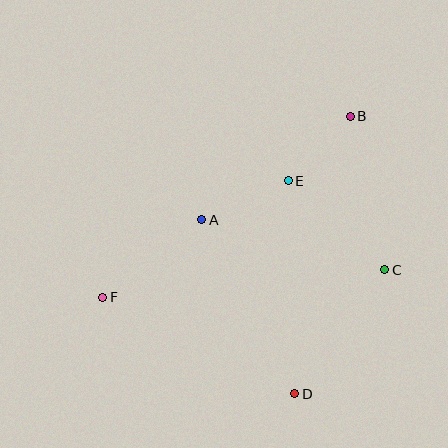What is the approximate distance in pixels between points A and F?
The distance between A and F is approximately 126 pixels.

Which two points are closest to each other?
Points B and E are closest to each other.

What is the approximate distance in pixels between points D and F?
The distance between D and F is approximately 215 pixels.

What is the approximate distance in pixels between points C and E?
The distance between C and E is approximately 131 pixels.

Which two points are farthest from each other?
Points B and F are farthest from each other.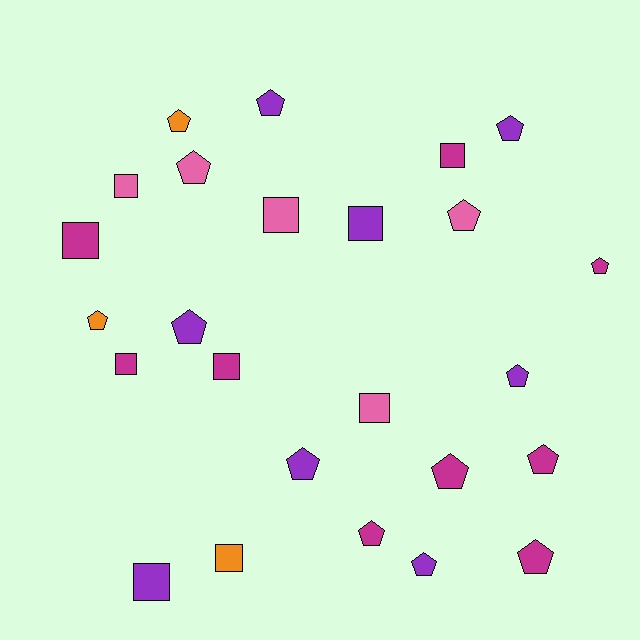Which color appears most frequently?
Magenta, with 9 objects.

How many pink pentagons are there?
There are 2 pink pentagons.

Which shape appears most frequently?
Pentagon, with 15 objects.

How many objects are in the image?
There are 25 objects.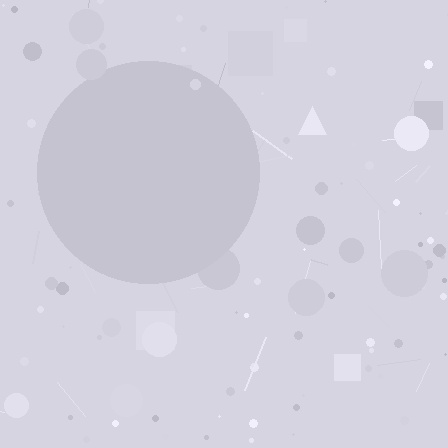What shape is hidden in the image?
A circle is hidden in the image.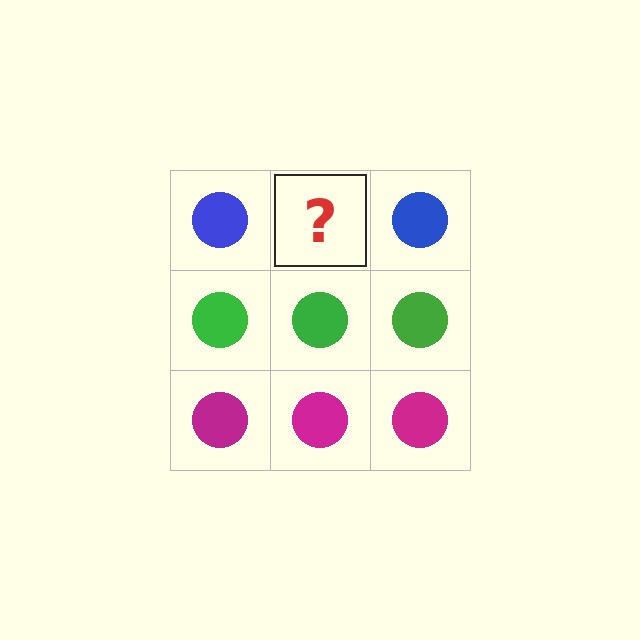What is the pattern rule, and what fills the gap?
The rule is that each row has a consistent color. The gap should be filled with a blue circle.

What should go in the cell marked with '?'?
The missing cell should contain a blue circle.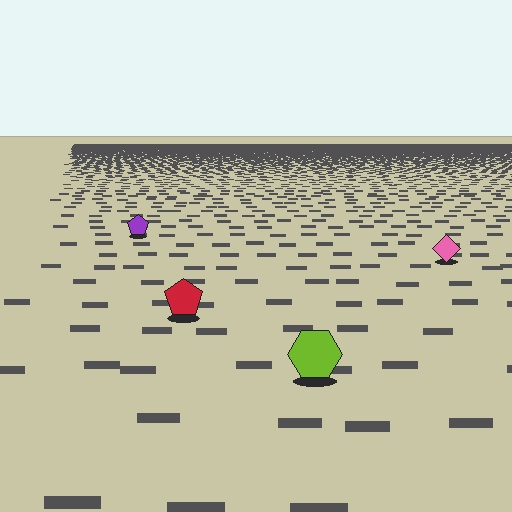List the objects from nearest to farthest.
From nearest to farthest: the lime hexagon, the red pentagon, the pink diamond, the purple pentagon.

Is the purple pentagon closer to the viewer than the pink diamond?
No. The pink diamond is closer — you can tell from the texture gradient: the ground texture is coarser near it.